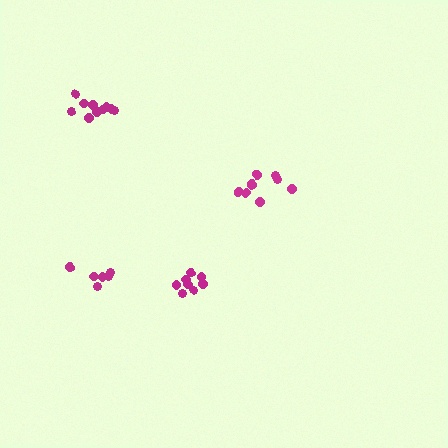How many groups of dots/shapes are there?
There are 4 groups.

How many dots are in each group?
Group 1: 8 dots, Group 2: 10 dots, Group 3: 9 dots, Group 4: 6 dots (33 total).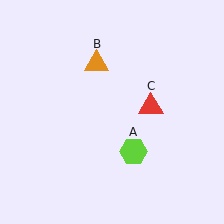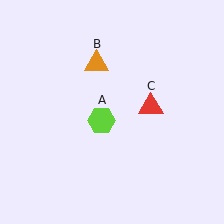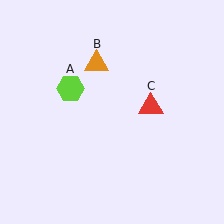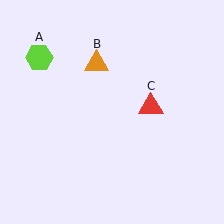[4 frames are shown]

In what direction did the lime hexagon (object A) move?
The lime hexagon (object A) moved up and to the left.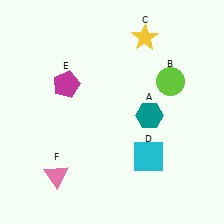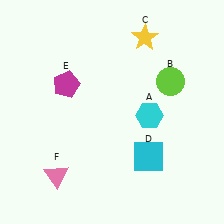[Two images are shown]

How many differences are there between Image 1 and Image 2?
There is 1 difference between the two images.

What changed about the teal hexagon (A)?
In Image 1, A is teal. In Image 2, it changed to cyan.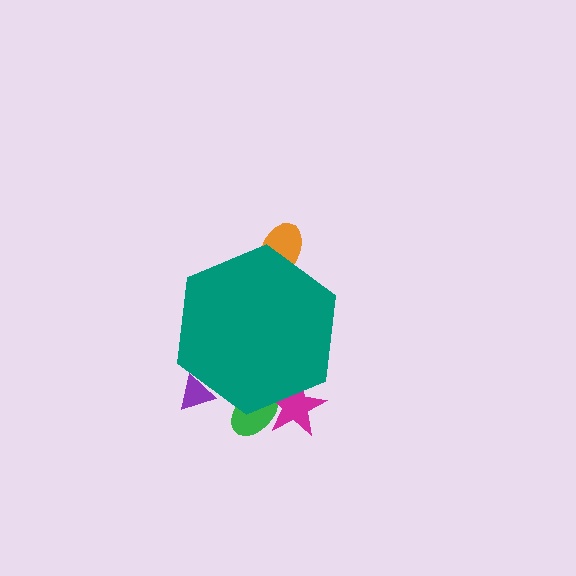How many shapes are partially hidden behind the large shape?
4 shapes are partially hidden.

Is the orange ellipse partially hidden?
Yes, the orange ellipse is partially hidden behind the teal hexagon.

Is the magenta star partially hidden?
Yes, the magenta star is partially hidden behind the teal hexagon.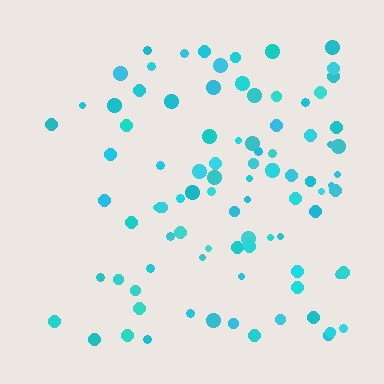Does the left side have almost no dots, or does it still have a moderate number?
Still a moderate number, just noticeably fewer than the right.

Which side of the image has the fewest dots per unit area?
The left.